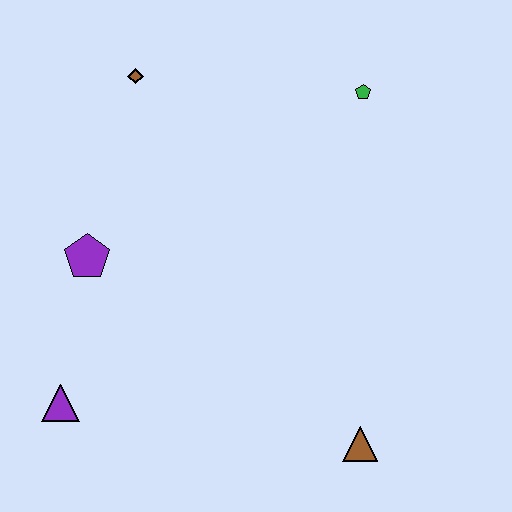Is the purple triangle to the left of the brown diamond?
Yes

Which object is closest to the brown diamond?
The purple pentagon is closest to the brown diamond.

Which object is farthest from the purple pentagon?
The brown triangle is farthest from the purple pentagon.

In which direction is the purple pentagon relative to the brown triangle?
The purple pentagon is to the left of the brown triangle.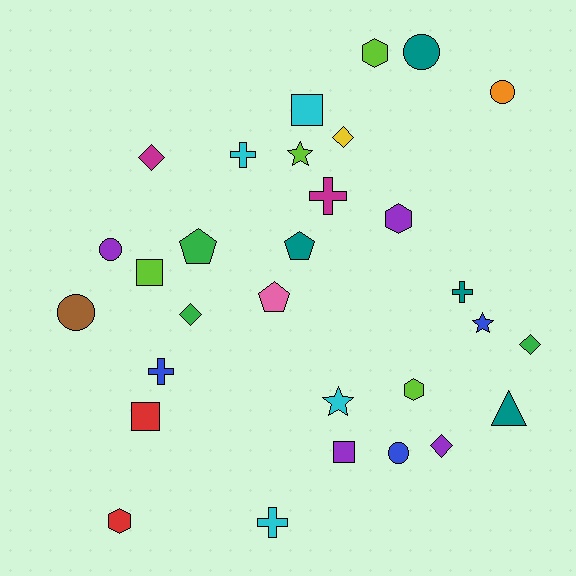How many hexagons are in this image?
There are 4 hexagons.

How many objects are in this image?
There are 30 objects.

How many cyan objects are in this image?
There are 4 cyan objects.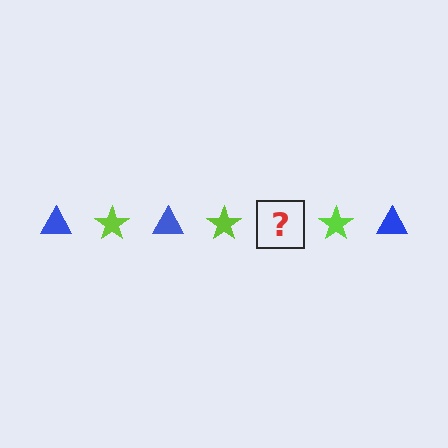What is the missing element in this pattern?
The missing element is a blue triangle.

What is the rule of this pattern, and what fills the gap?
The rule is that the pattern alternates between blue triangle and lime star. The gap should be filled with a blue triangle.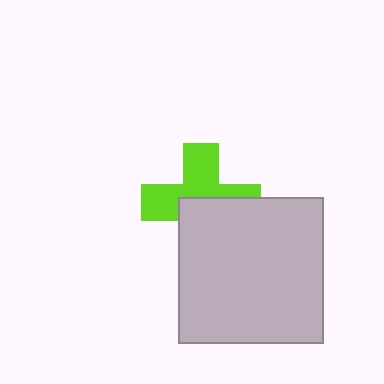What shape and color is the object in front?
The object in front is a light gray square.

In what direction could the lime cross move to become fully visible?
The lime cross could move up. That would shift it out from behind the light gray square entirely.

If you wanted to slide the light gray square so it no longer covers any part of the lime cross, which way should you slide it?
Slide it down — that is the most direct way to separate the two shapes.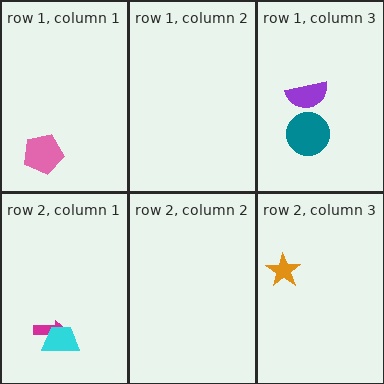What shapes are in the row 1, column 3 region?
The red hexagon, the teal circle, the purple semicircle.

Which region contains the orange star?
The row 2, column 3 region.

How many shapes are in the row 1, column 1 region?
1.